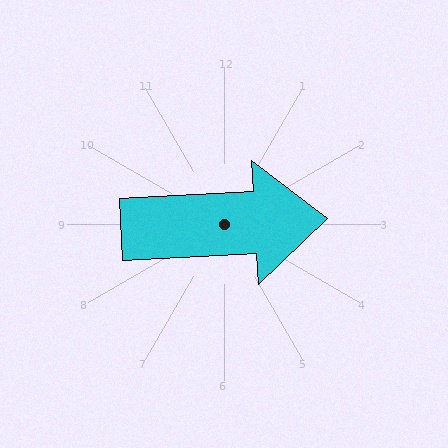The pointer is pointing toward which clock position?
Roughly 3 o'clock.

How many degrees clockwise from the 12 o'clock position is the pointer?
Approximately 87 degrees.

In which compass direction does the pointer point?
East.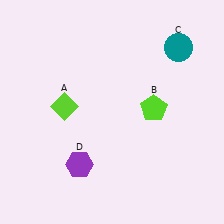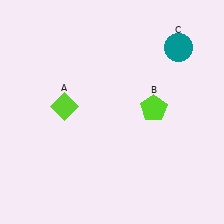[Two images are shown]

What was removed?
The purple hexagon (D) was removed in Image 2.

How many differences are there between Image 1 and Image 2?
There is 1 difference between the two images.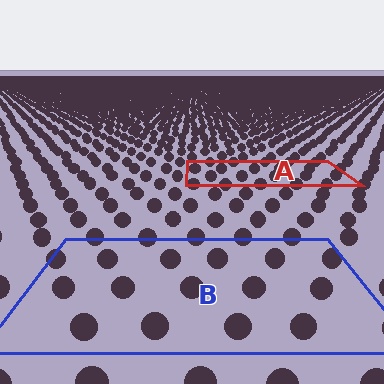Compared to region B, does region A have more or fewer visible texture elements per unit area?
Region A has more texture elements per unit area — they are packed more densely because it is farther away.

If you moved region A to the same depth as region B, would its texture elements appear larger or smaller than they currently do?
They would appear larger. At a closer depth, the same texture elements are projected at a bigger on-screen size.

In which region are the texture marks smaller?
The texture marks are smaller in region A, because it is farther away.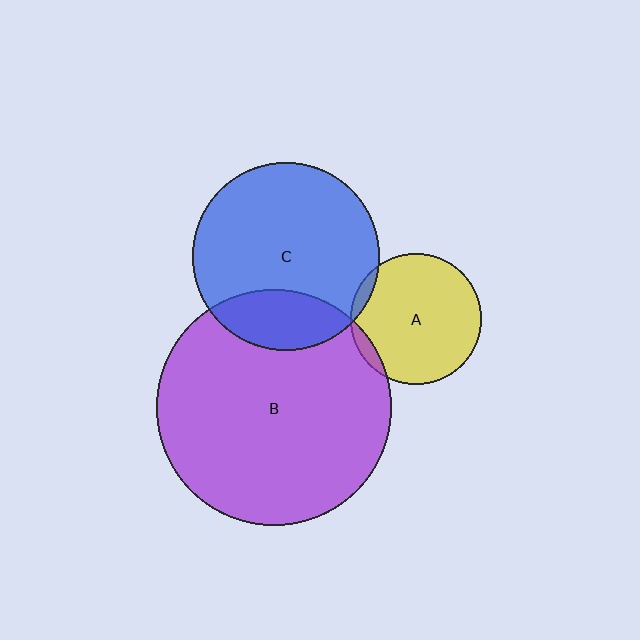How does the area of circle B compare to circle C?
Approximately 1.6 times.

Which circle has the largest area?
Circle B (purple).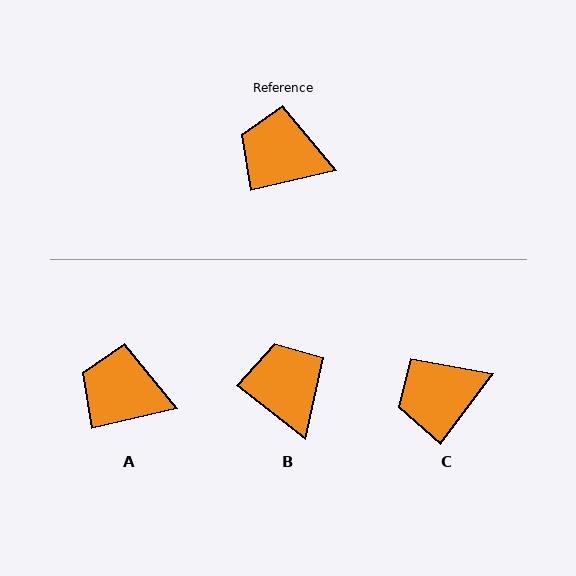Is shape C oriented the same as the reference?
No, it is off by about 40 degrees.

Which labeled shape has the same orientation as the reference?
A.